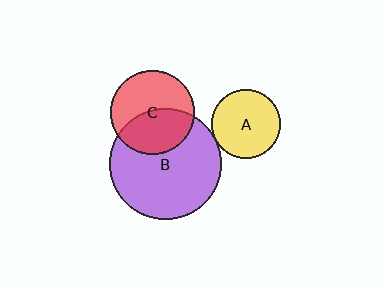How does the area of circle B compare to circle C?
Approximately 1.8 times.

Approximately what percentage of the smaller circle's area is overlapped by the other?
Approximately 45%.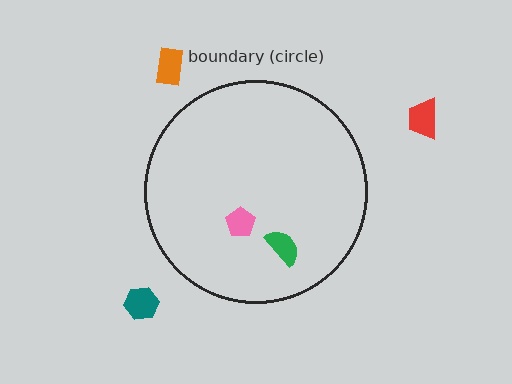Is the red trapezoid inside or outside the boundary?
Outside.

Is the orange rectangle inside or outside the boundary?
Outside.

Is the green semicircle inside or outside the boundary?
Inside.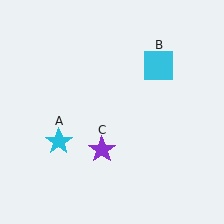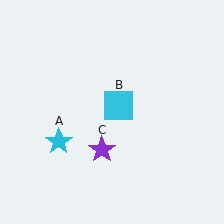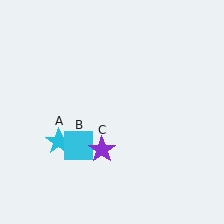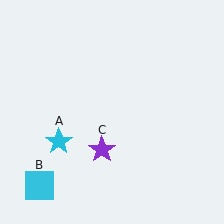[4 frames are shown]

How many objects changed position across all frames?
1 object changed position: cyan square (object B).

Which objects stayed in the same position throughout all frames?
Cyan star (object A) and purple star (object C) remained stationary.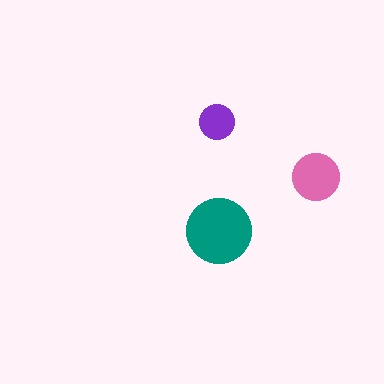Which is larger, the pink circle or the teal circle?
The teal one.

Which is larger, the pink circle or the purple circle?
The pink one.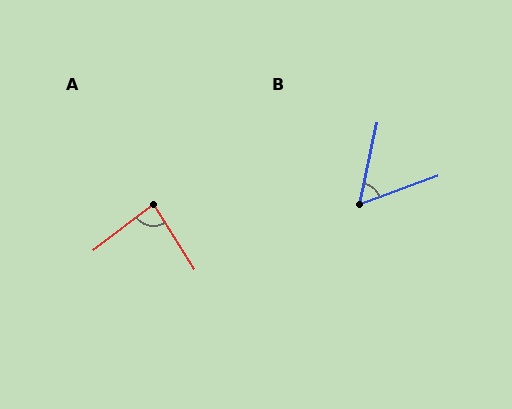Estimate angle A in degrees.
Approximately 85 degrees.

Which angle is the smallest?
B, at approximately 58 degrees.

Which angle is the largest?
A, at approximately 85 degrees.